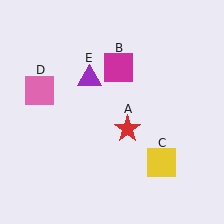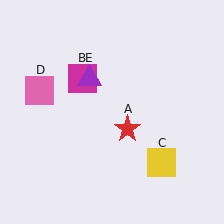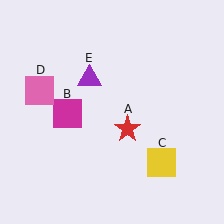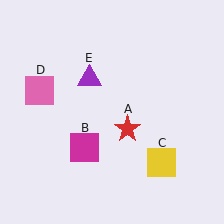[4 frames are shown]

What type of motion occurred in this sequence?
The magenta square (object B) rotated counterclockwise around the center of the scene.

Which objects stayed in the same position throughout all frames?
Red star (object A) and yellow square (object C) and pink square (object D) and purple triangle (object E) remained stationary.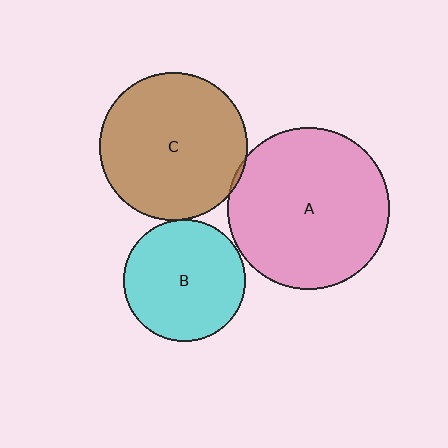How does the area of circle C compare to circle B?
Approximately 1.5 times.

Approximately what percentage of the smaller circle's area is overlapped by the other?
Approximately 5%.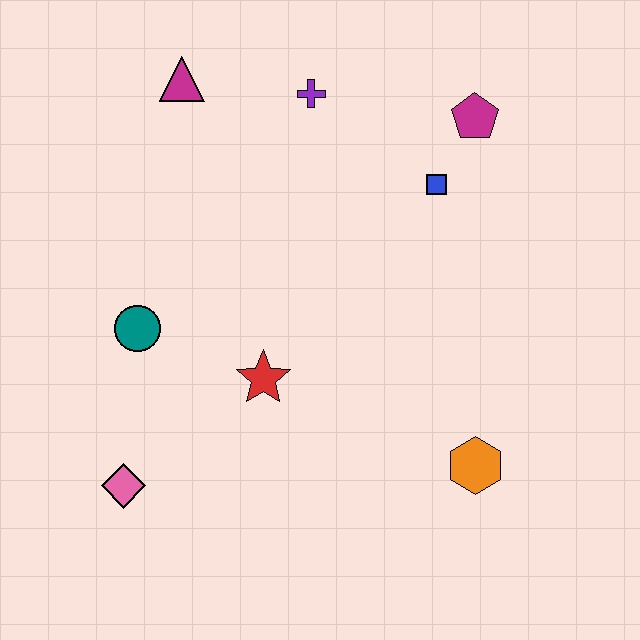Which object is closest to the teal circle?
The red star is closest to the teal circle.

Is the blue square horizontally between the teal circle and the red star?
No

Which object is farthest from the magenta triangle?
The orange hexagon is farthest from the magenta triangle.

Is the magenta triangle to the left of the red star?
Yes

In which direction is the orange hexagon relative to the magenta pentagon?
The orange hexagon is below the magenta pentagon.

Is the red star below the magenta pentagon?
Yes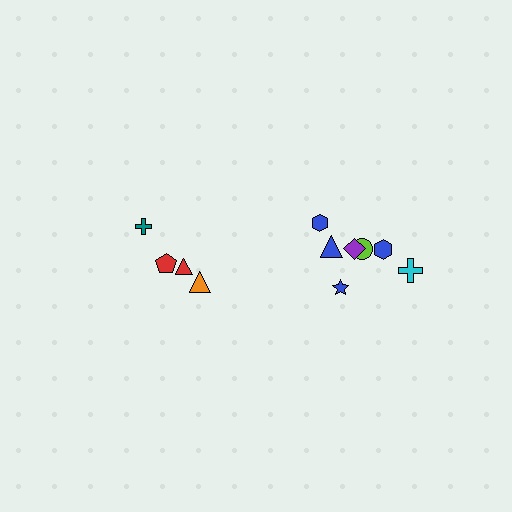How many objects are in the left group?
There are 4 objects.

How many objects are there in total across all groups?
There are 11 objects.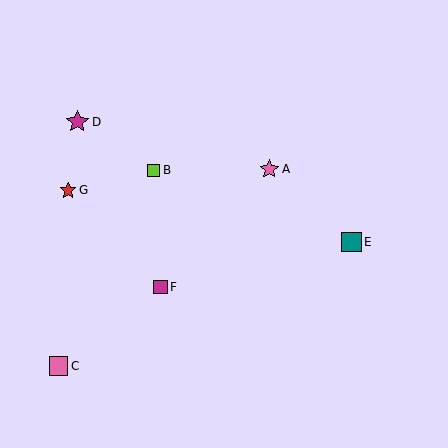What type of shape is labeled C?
Shape C is a pink square.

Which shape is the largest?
The magenta star (labeled D) is the largest.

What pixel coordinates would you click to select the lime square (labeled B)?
Click at (154, 170) to select the lime square B.